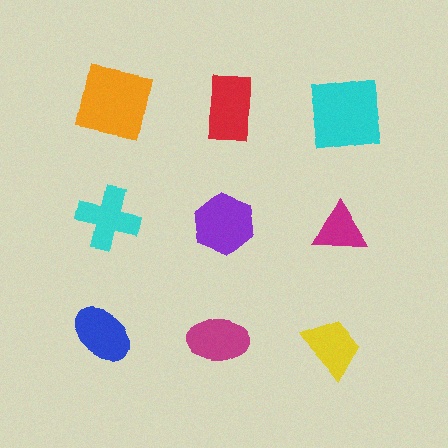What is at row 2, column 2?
A purple hexagon.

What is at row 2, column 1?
A cyan cross.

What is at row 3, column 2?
A magenta ellipse.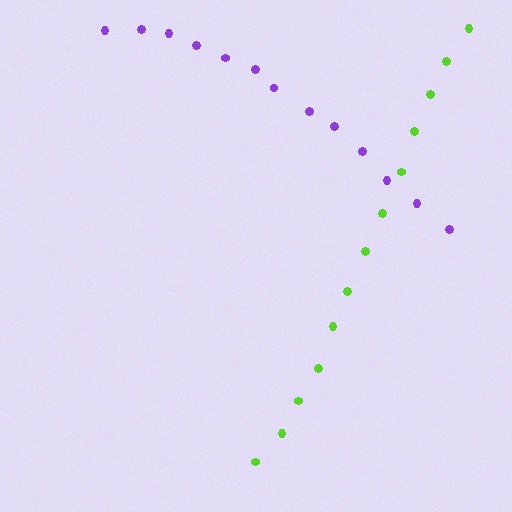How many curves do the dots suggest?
There are 2 distinct paths.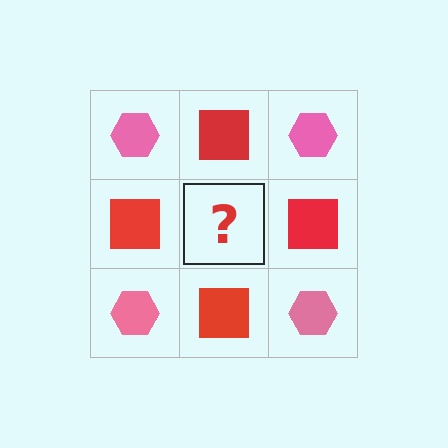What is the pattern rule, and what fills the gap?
The rule is that it alternates pink hexagon and red square in a checkerboard pattern. The gap should be filled with a pink hexagon.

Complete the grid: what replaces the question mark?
The question mark should be replaced with a pink hexagon.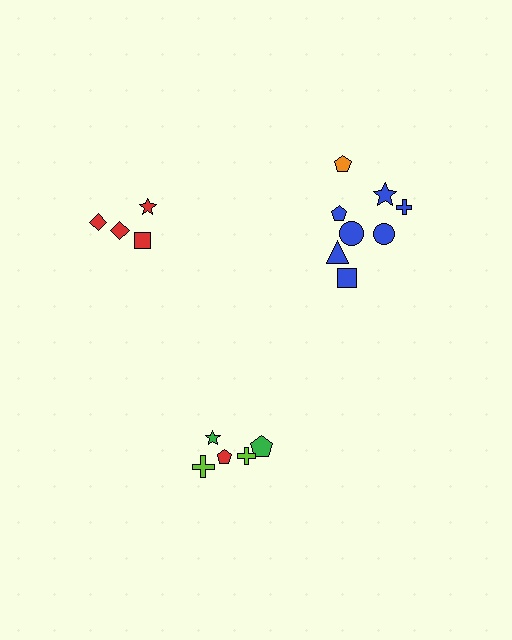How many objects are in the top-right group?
There are 8 objects.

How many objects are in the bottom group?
There are 5 objects.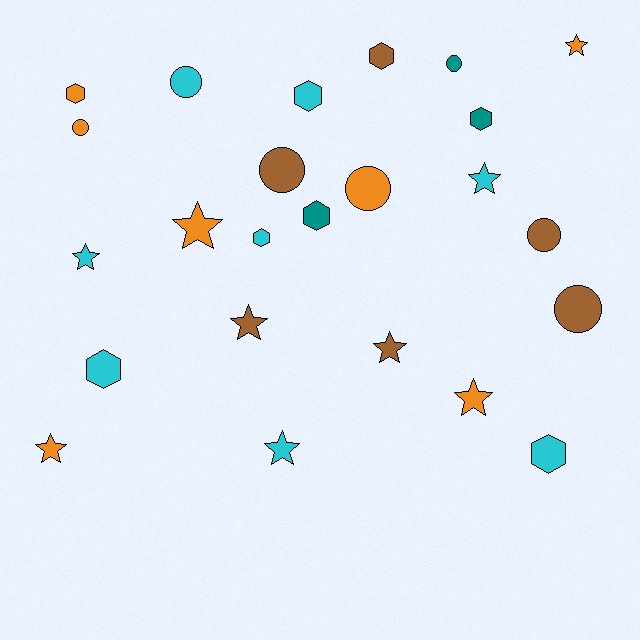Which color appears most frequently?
Cyan, with 8 objects.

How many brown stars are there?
There are 2 brown stars.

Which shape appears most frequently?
Star, with 9 objects.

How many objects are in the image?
There are 24 objects.